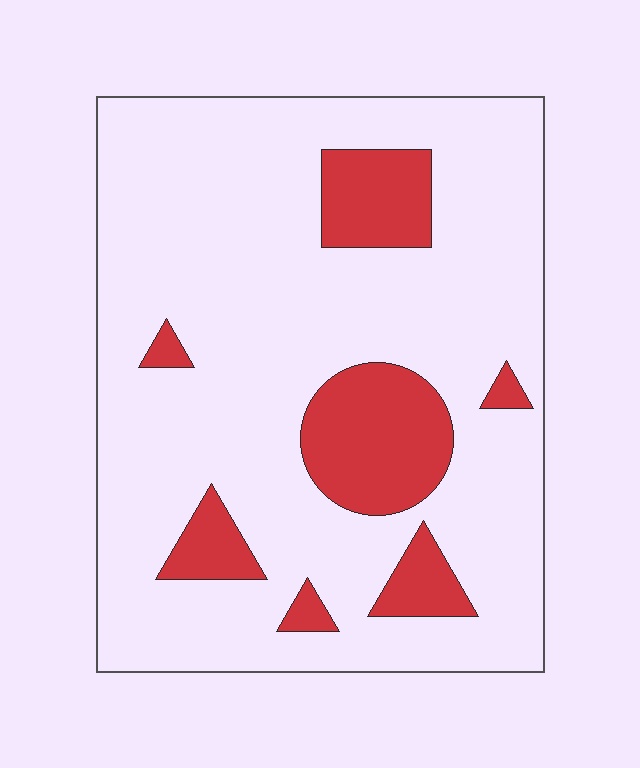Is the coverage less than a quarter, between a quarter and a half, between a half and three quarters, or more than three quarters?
Less than a quarter.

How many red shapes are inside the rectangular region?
7.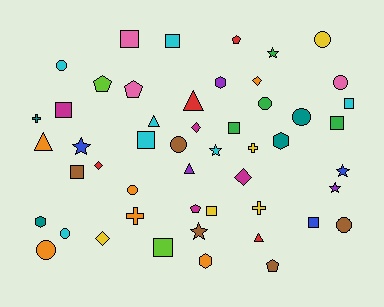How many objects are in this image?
There are 50 objects.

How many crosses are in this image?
There are 4 crosses.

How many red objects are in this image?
There are 4 red objects.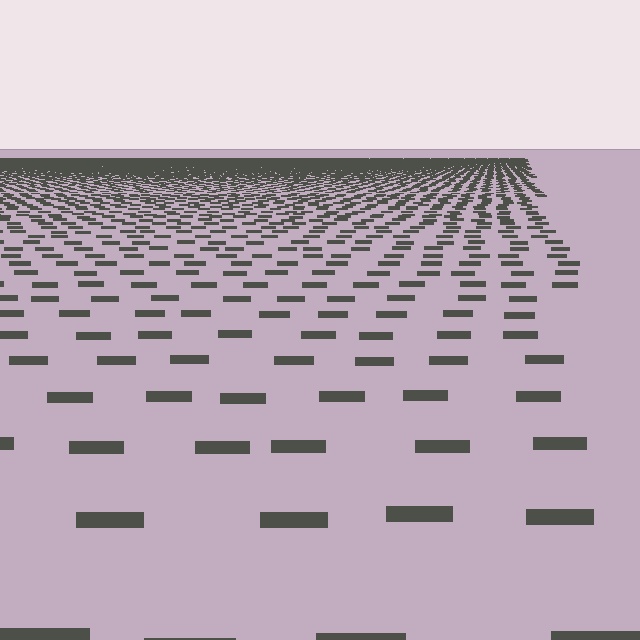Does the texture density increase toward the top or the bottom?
Density increases toward the top.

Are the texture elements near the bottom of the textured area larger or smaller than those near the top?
Larger. Near the bottom, elements are closer to the viewer and appear at a bigger on-screen size.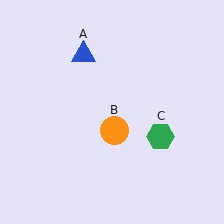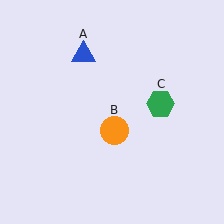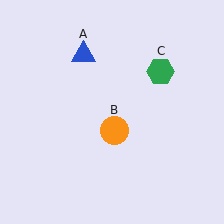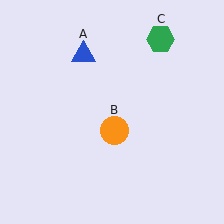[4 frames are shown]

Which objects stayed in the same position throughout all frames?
Blue triangle (object A) and orange circle (object B) remained stationary.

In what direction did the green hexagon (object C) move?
The green hexagon (object C) moved up.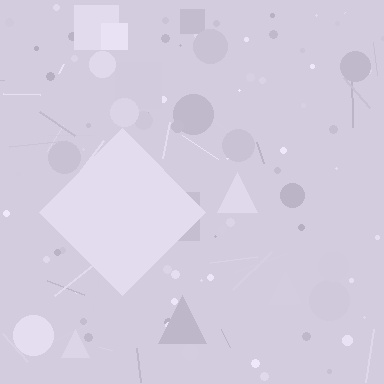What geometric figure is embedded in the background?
A diamond is embedded in the background.